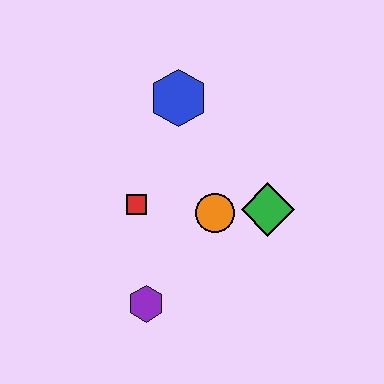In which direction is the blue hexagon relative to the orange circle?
The blue hexagon is above the orange circle.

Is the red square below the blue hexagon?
Yes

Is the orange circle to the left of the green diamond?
Yes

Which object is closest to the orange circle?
The green diamond is closest to the orange circle.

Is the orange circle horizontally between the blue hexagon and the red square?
No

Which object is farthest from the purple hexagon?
The blue hexagon is farthest from the purple hexagon.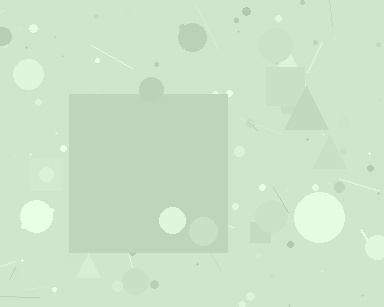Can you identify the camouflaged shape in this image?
The camouflaged shape is a square.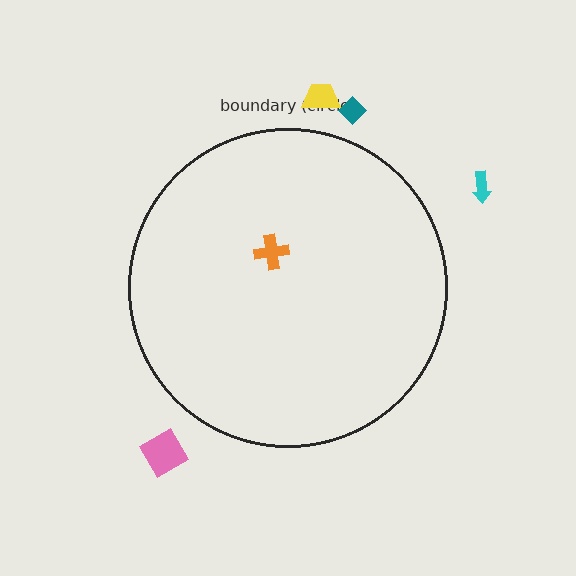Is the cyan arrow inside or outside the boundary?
Outside.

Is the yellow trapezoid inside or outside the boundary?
Outside.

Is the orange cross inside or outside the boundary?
Inside.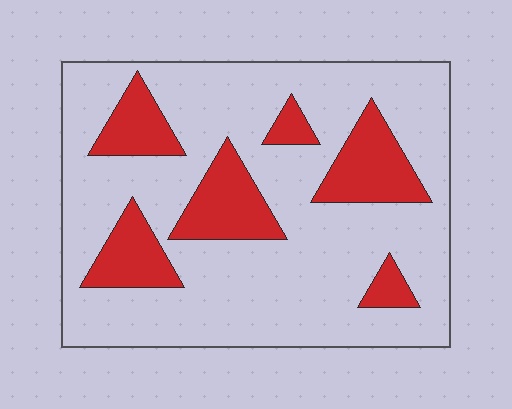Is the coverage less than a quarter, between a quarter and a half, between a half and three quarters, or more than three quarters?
Less than a quarter.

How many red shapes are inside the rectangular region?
6.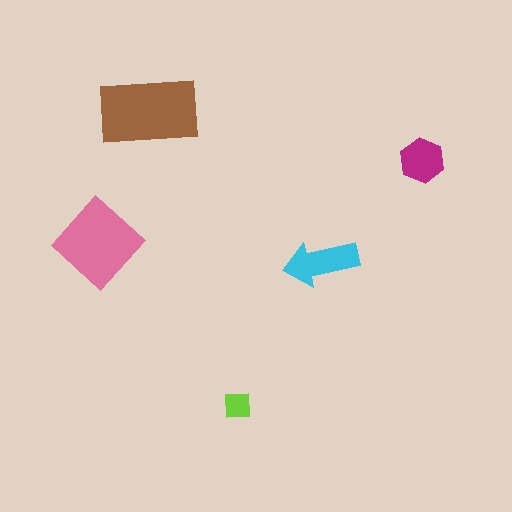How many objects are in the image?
There are 5 objects in the image.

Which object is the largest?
The brown rectangle.